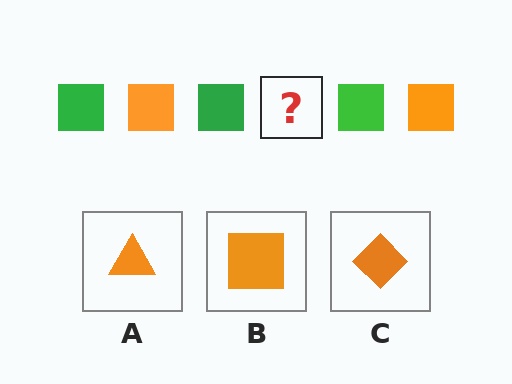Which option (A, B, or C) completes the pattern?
B.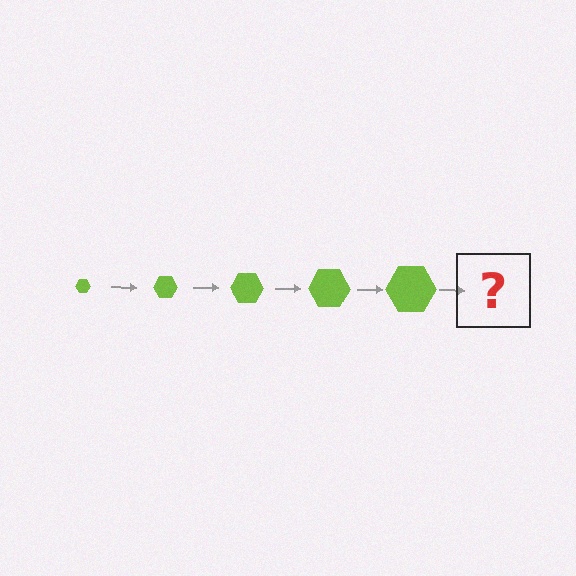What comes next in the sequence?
The next element should be a lime hexagon, larger than the previous one.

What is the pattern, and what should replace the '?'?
The pattern is that the hexagon gets progressively larger each step. The '?' should be a lime hexagon, larger than the previous one.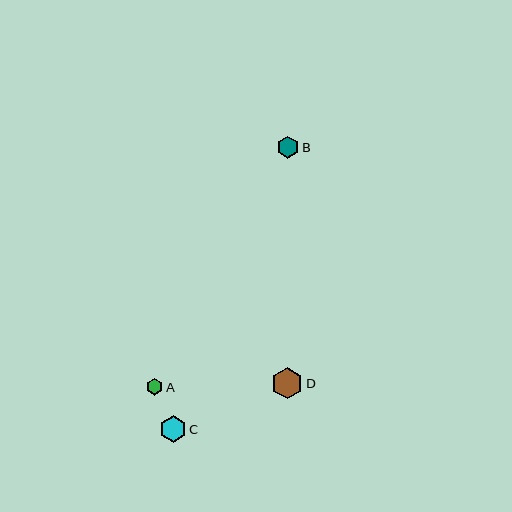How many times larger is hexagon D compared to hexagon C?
Hexagon D is approximately 1.2 times the size of hexagon C.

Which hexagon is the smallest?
Hexagon A is the smallest with a size of approximately 17 pixels.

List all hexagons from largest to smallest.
From largest to smallest: D, C, B, A.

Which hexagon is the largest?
Hexagon D is the largest with a size of approximately 32 pixels.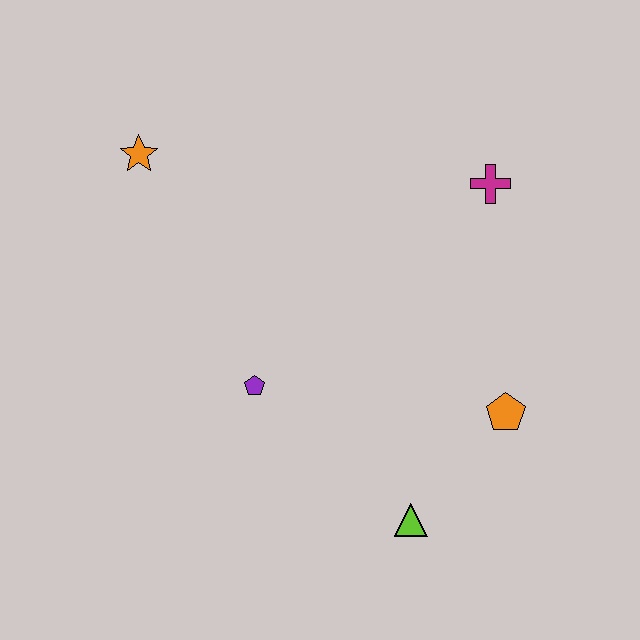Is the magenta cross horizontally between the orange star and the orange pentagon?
Yes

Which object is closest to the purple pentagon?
The lime triangle is closest to the purple pentagon.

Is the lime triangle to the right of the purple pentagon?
Yes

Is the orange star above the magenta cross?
Yes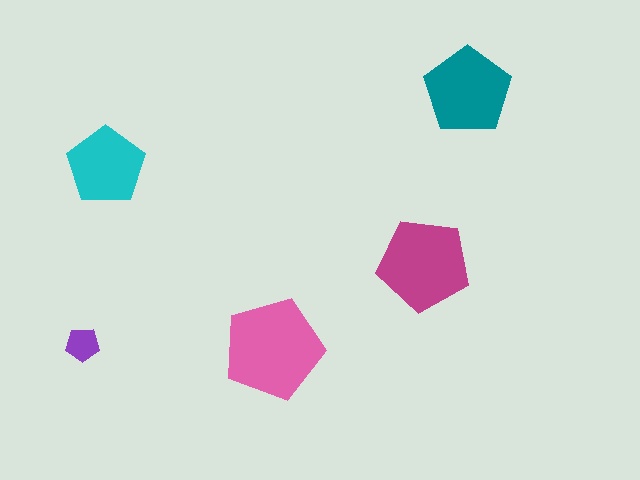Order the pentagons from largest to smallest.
the pink one, the magenta one, the teal one, the cyan one, the purple one.